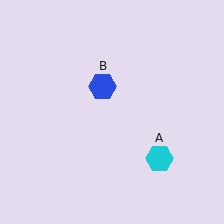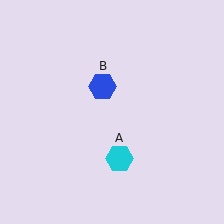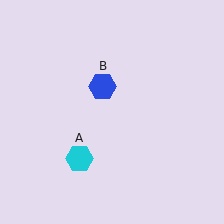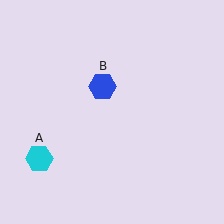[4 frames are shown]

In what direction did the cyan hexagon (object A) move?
The cyan hexagon (object A) moved left.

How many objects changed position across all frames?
1 object changed position: cyan hexagon (object A).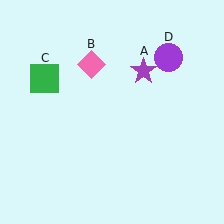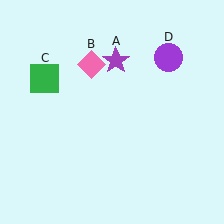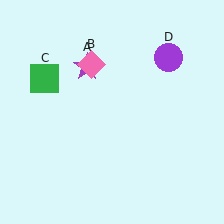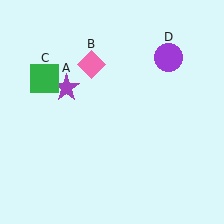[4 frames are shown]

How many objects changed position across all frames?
1 object changed position: purple star (object A).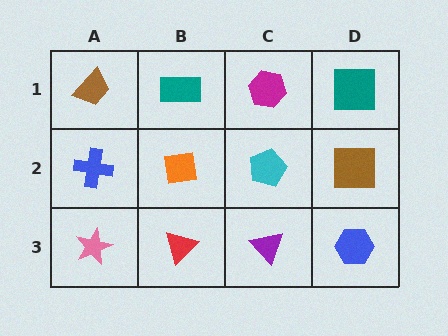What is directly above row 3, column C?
A cyan pentagon.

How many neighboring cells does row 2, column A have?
3.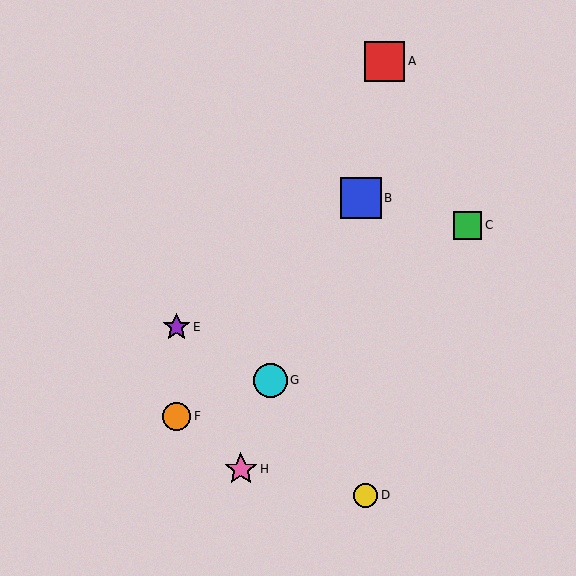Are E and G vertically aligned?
No, E is at x≈177 and G is at x≈270.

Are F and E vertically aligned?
Yes, both are at x≈177.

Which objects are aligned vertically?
Objects E, F are aligned vertically.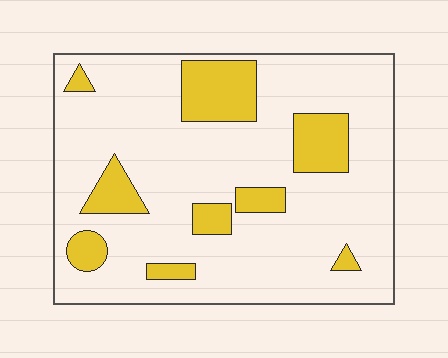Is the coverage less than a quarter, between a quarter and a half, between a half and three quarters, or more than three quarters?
Less than a quarter.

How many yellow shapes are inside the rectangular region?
9.